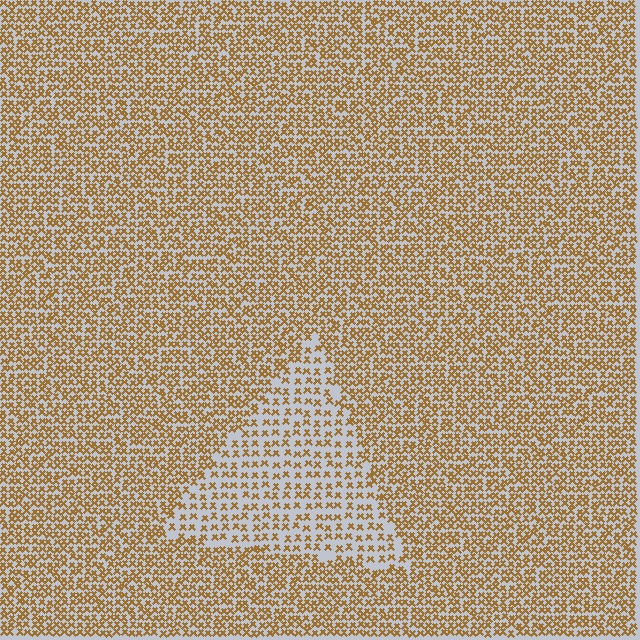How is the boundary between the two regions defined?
The boundary is defined by a change in element density (approximately 1.9x ratio). All elements are the same color, size, and shape.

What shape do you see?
I see a triangle.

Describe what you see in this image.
The image contains small brown elements arranged at two different densities. A triangle-shaped region is visible where the elements are less densely packed than the surrounding area.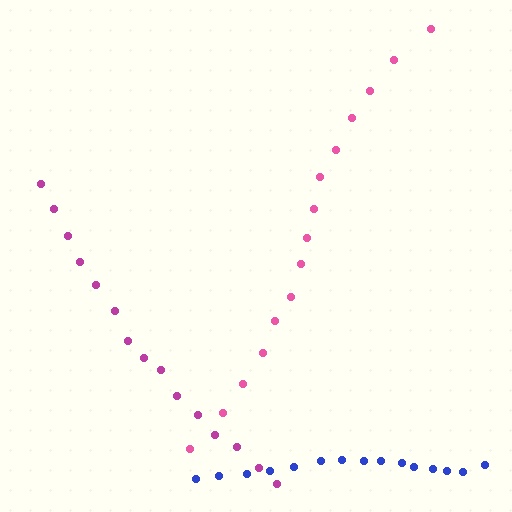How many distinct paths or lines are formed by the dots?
There are 3 distinct paths.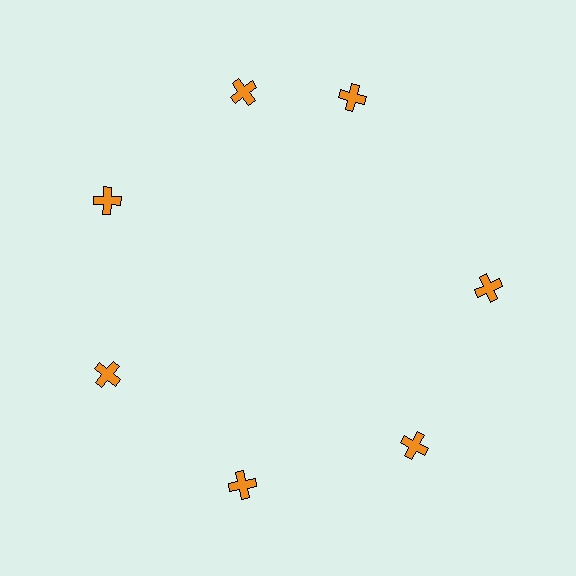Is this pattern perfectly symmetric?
No. The 7 orange crosses are arranged in a ring, but one element near the 1 o'clock position is rotated out of alignment along the ring, breaking the 7-fold rotational symmetry.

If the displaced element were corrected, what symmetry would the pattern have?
It would have 7-fold rotational symmetry — the pattern would map onto itself every 51 degrees.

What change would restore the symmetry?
The symmetry would be restored by rotating it back into even spacing with its neighbors so that all 7 crosses sit at equal angles and equal distance from the center.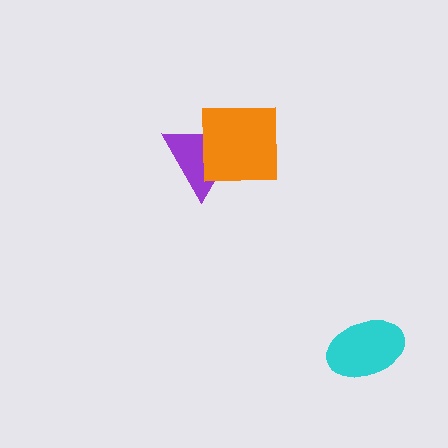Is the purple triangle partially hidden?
Yes, it is partially covered by another shape.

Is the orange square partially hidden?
No, no other shape covers it.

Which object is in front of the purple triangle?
The orange square is in front of the purple triangle.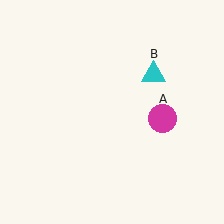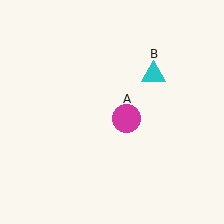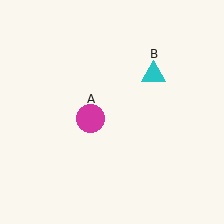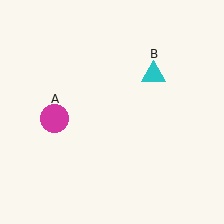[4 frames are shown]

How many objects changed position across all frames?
1 object changed position: magenta circle (object A).